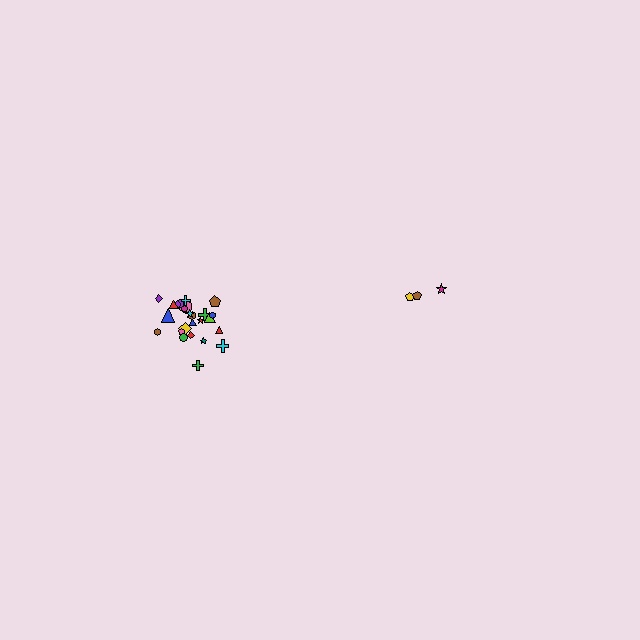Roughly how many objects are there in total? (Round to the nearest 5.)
Roughly 30 objects in total.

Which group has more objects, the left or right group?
The left group.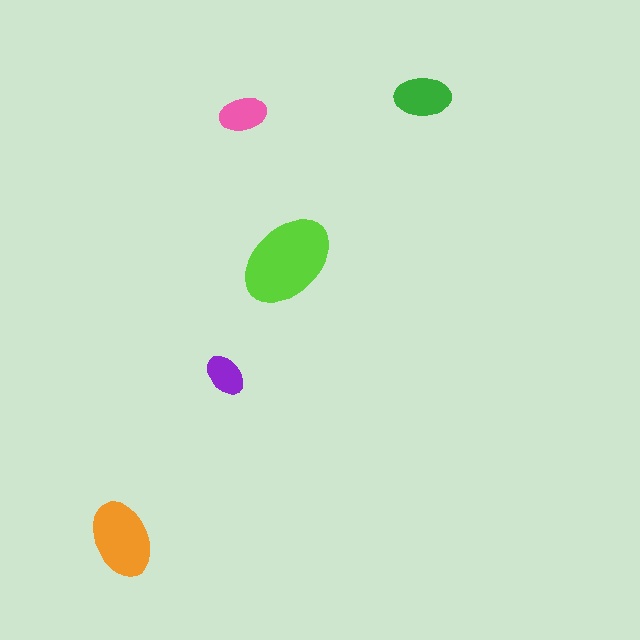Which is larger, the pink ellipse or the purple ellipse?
The pink one.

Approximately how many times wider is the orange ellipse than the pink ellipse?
About 1.5 times wider.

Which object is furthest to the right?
The green ellipse is rightmost.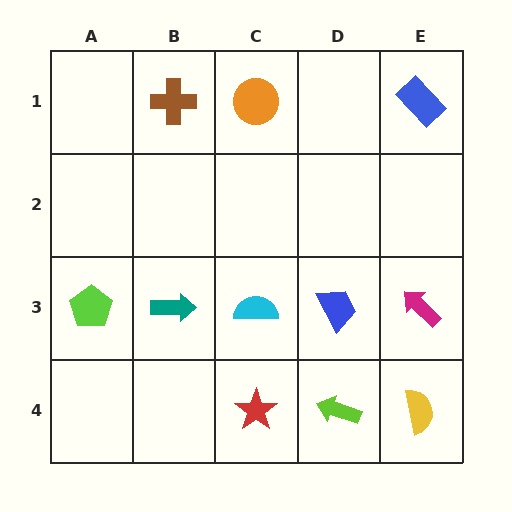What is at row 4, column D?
A lime arrow.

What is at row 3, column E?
A magenta arrow.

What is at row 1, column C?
An orange circle.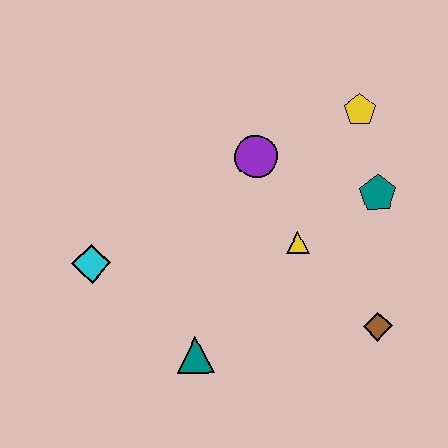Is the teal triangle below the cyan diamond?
Yes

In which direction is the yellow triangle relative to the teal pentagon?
The yellow triangle is to the left of the teal pentagon.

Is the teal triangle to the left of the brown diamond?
Yes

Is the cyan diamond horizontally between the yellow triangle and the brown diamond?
No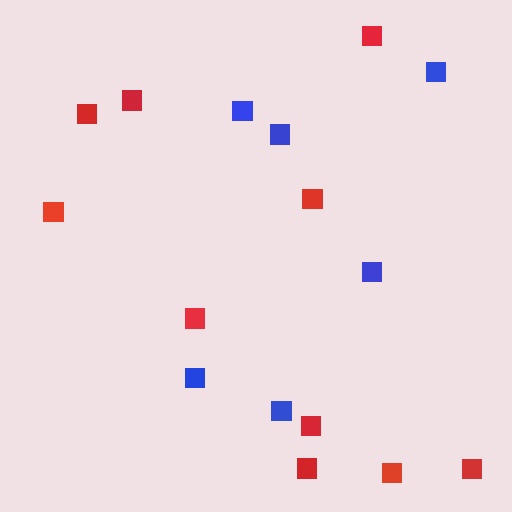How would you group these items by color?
There are 2 groups: one group of red squares (10) and one group of blue squares (6).